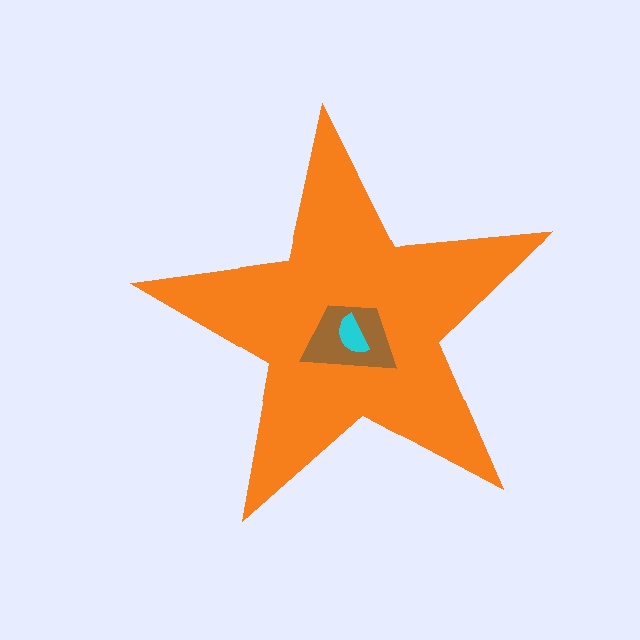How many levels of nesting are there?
3.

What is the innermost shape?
The cyan semicircle.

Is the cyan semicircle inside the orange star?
Yes.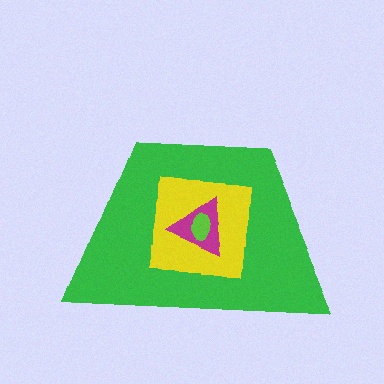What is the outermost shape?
The green trapezoid.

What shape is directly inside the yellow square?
The magenta triangle.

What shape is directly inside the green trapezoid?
The yellow square.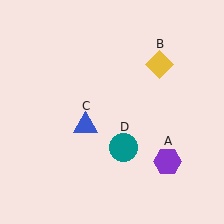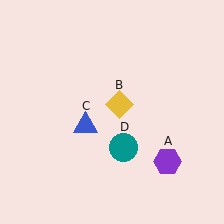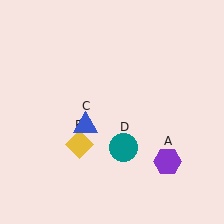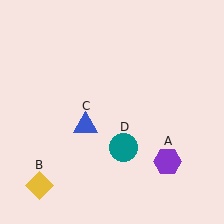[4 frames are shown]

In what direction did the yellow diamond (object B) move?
The yellow diamond (object B) moved down and to the left.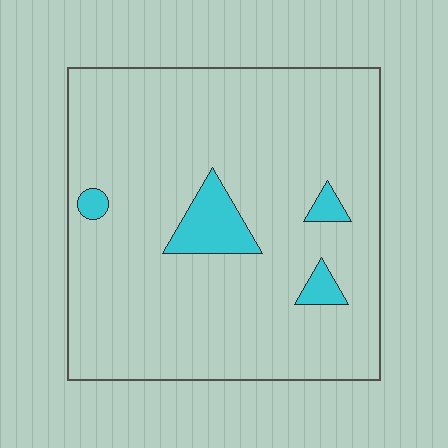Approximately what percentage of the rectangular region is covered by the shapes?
Approximately 10%.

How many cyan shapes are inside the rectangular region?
4.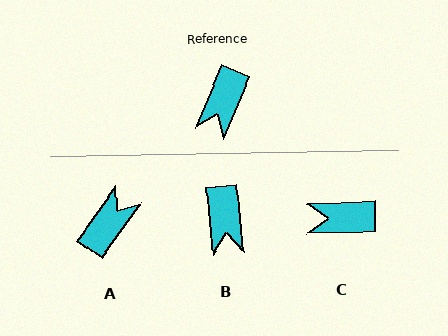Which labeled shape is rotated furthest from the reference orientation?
A, about 167 degrees away.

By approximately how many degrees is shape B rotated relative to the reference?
Approximately 28 degrees counter-clockwise.